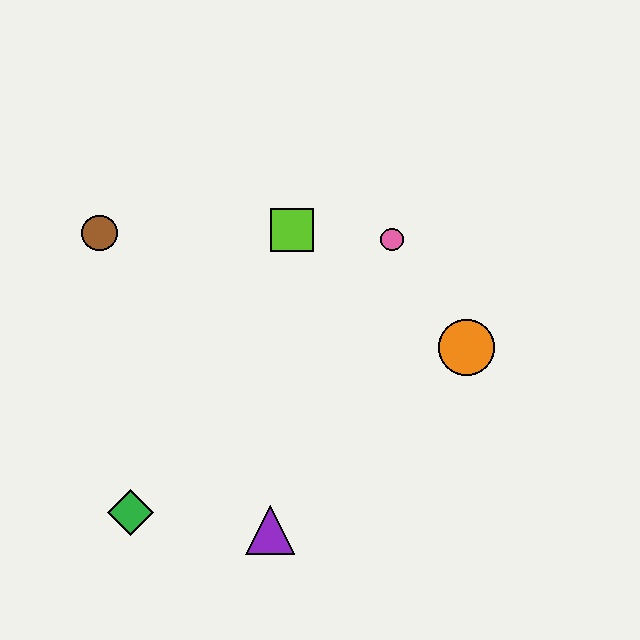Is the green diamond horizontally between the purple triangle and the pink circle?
No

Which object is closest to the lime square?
The pink circle is closest to the lime square.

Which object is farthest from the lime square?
The green diamond is farthest from the lime square.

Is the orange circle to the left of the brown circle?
No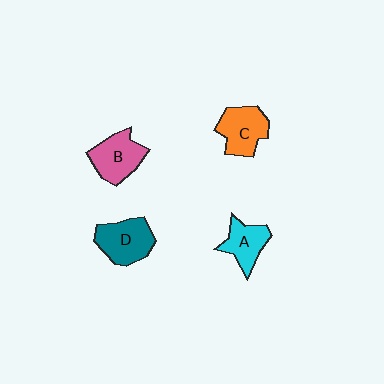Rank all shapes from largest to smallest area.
From largest to smallest: D (teal), B (pink), C (orange), A (cyan).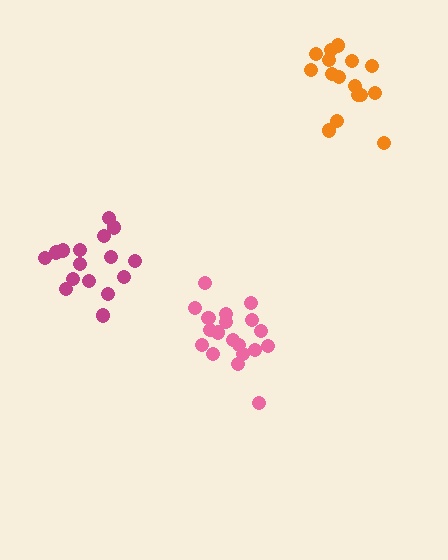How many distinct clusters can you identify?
There are 3 distinct clusters.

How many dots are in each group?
Group 1: 16 dots, Group 2: 19 dots, Group 3: 16 dots (51 total).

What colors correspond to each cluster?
The clusters are colored: magenta, pink, orange.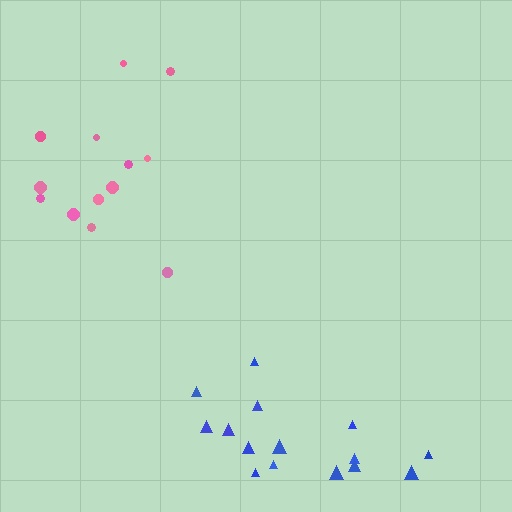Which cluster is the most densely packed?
Blue.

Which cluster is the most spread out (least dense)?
Pink.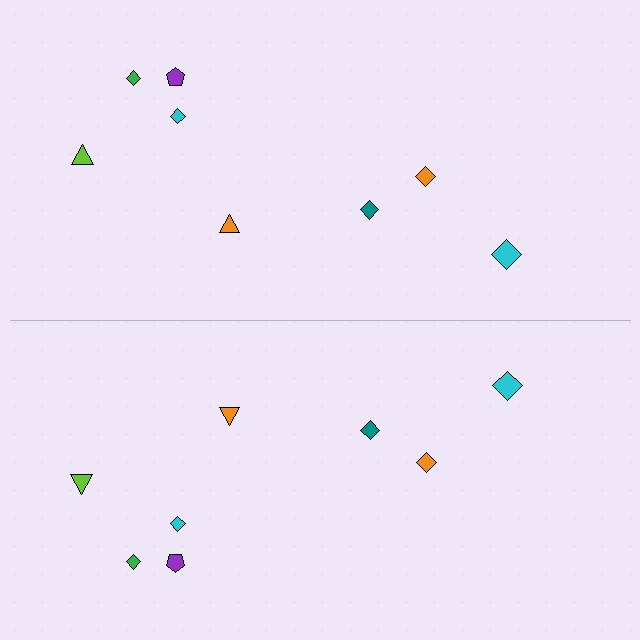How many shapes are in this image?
There are 16 shapes in this image.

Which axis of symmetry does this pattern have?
The pattern has a horizontal axis of symmetry running through the center of the image.